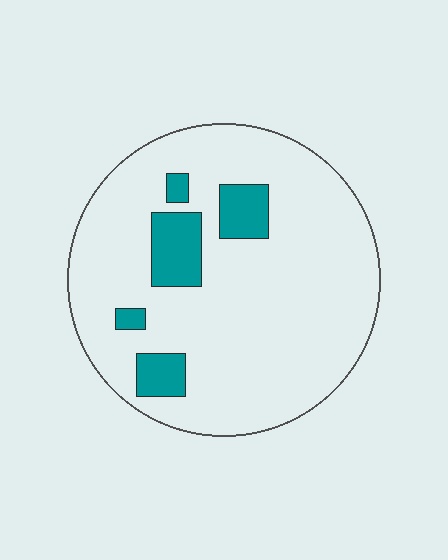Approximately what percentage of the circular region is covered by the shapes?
Approximately 15%.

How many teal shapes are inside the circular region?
5.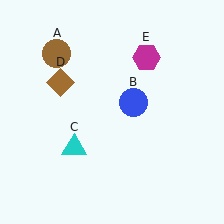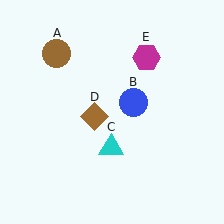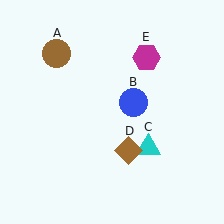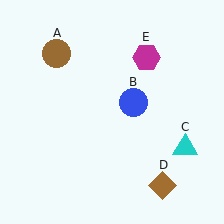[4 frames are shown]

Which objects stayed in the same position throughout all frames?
Brown circle (object A) and blue circle (object B) and magenta hexagon (object E) remained stationary.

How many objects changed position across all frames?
2 objects changed position: cyan triangle (object C), brown diamond (object D).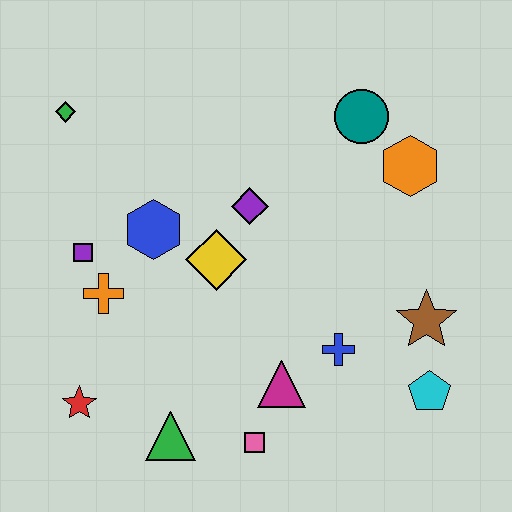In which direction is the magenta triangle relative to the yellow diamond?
The magenta triangle is below the yellow diamond.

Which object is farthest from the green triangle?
The teal circle is farthest from the green triangle.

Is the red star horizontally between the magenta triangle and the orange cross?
No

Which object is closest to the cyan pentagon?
The brown star is closest to the cyan pentagon.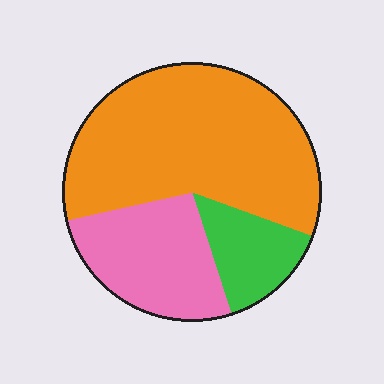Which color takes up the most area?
Orange, at roughly 60%.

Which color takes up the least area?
Green, at roughly 15%.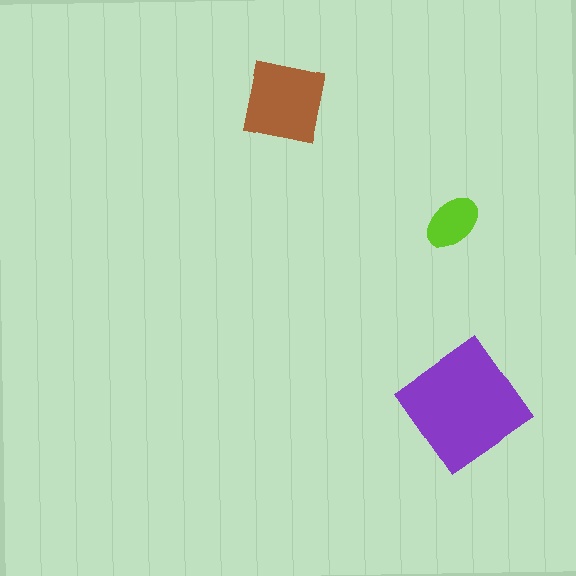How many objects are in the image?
There are 3 objects in the image.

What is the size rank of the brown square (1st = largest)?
2nd.